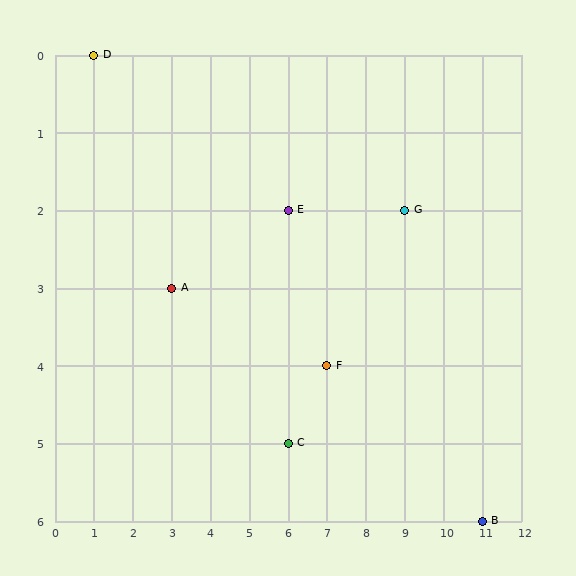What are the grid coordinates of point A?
Point A is at grid coordinates (3, 3).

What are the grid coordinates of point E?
Point E is at grid coordinates (6, 2).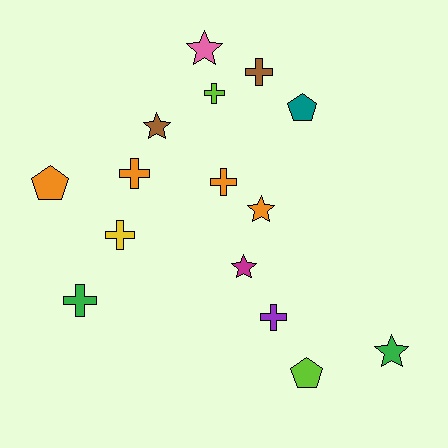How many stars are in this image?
There are 5 stars.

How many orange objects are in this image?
There are 4 orange objects.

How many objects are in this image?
There are 15 objects.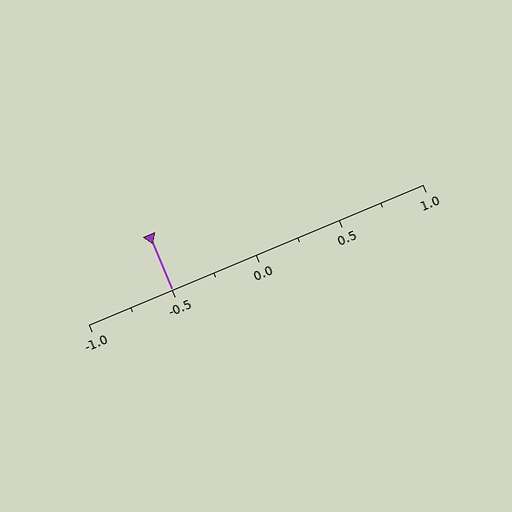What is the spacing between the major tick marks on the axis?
The major ticks are spaced 0.5 apart.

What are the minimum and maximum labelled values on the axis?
The axis runs from -1.0 to 1.0.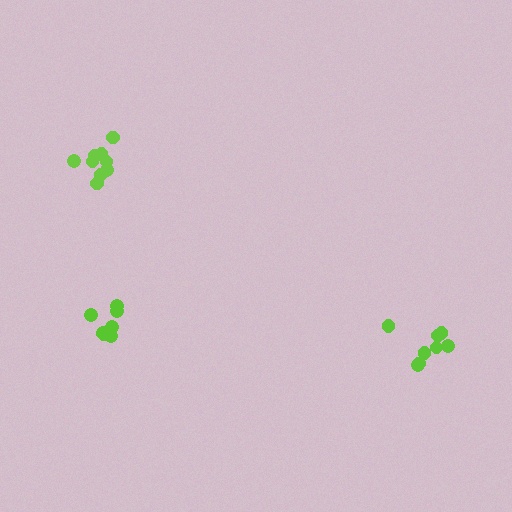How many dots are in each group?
Group 1: 8 dots, Group 2: 8 dots, Group 3: 9 dots (25 total).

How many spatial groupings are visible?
There are 3 spatial groupings.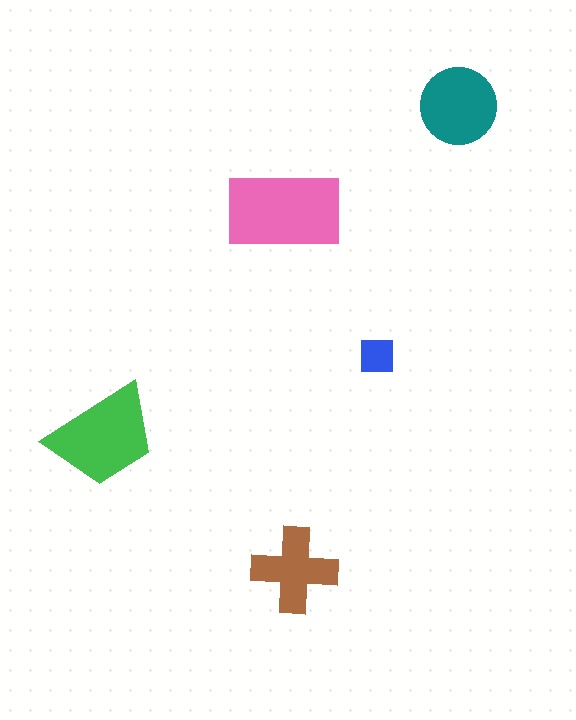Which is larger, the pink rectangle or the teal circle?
The pink rectangle.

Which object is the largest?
The pink rectangle.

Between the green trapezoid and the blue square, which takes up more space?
The green trapezoid.